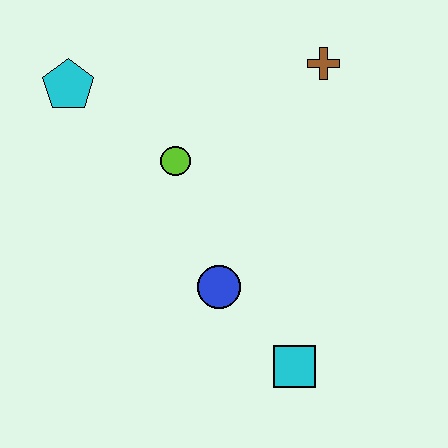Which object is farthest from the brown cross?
The cyan square is farthest from the brown cross.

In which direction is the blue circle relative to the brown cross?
The blue circle is below the brown cross.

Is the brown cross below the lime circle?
No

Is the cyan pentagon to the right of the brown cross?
No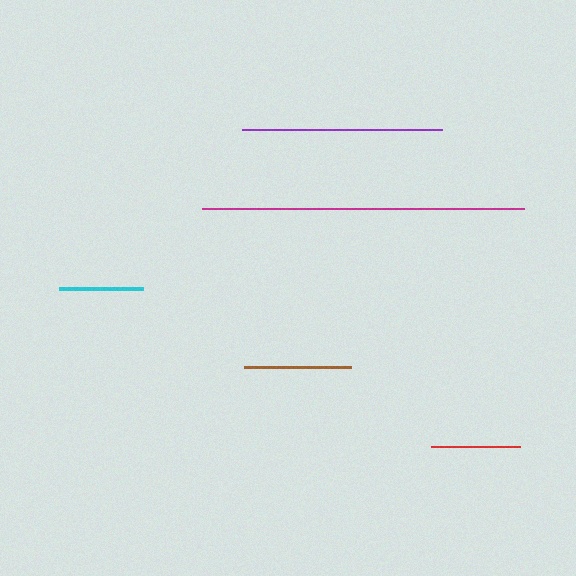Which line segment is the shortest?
The cyan line is the shortest at approximately 84 pixels.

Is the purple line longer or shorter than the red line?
The purple line is longer than the red line.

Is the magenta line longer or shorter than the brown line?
The magenta line is longer than the brown line.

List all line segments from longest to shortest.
From longest to shortest: magenta, purple, brown, red, cyan.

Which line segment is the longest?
The magenta line is the longest at approximately 322 pixels.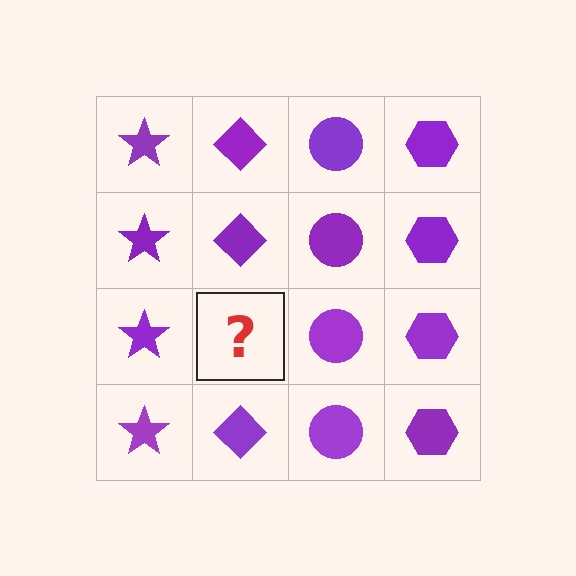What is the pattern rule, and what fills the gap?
The rule is that each column has a consistent shape. The gap should be filled with a purple diamond.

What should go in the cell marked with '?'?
The missing cell should contain a purple diamond.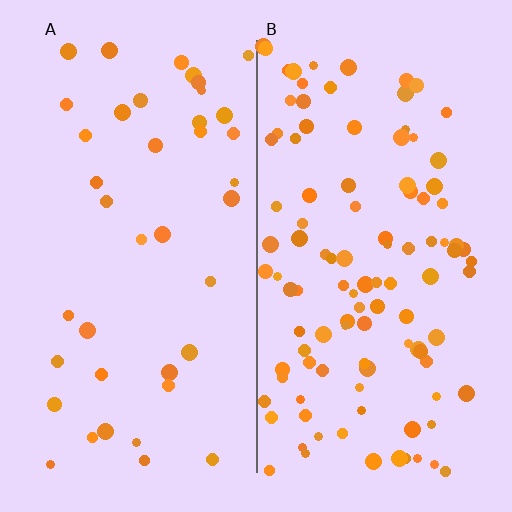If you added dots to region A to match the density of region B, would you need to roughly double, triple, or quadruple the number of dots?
Approximately triple.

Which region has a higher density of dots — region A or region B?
B (the right).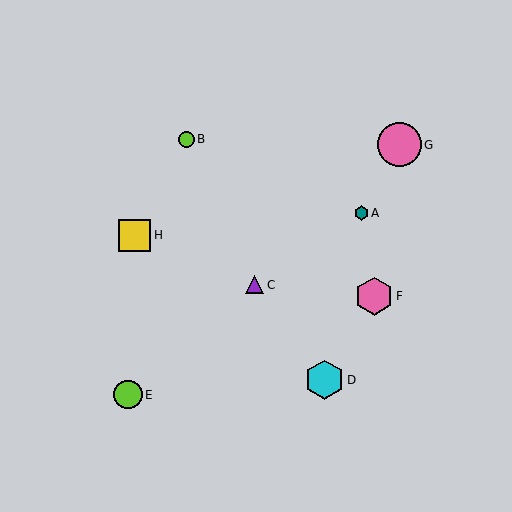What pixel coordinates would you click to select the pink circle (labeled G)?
Click at (399, 145) to select the pink circle G.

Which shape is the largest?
The pink circle (labeled G) is the largest.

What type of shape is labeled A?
Shape A is a teal hexagon.